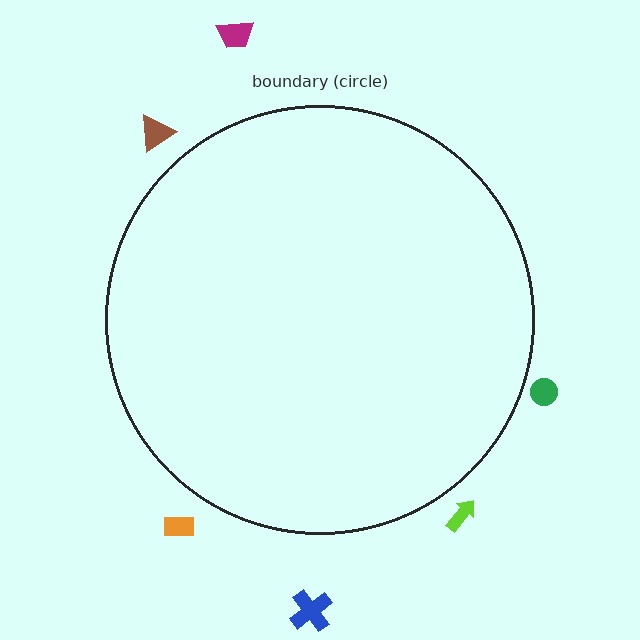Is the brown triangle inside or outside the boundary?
Outside.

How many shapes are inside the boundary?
0 inside, 6 outside.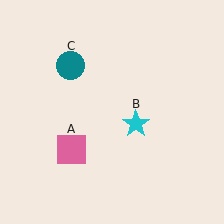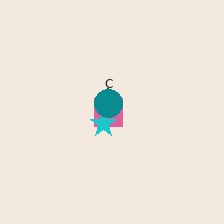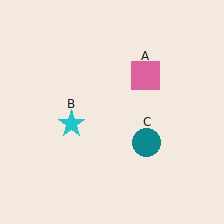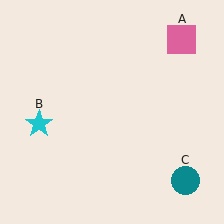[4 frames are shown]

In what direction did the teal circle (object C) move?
The teal circle (object C) moved down and to the right.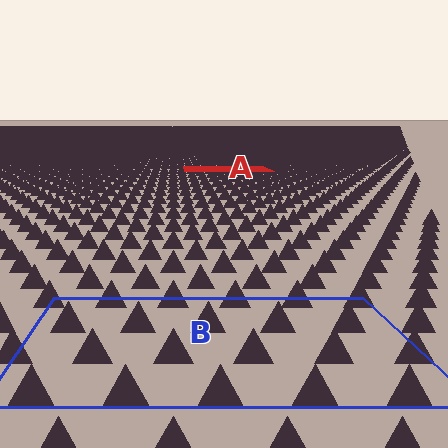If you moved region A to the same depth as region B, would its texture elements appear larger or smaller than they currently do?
They would appear larger. At a closer depth, the same texture elements are projected at a bigger on-screen size.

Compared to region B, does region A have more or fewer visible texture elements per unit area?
Region A has more texture elements per unit area — they are packed more densely because it is farther away.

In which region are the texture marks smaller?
The texture marks are smaller in region A, because it is farther away.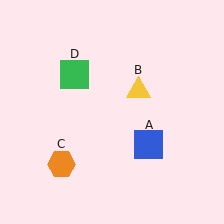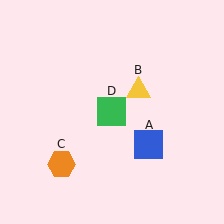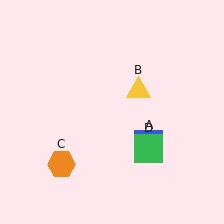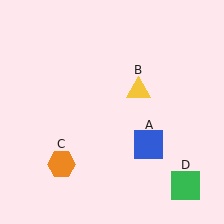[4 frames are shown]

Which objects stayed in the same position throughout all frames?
Blue square (object A) and yellow triangle (object B) and orange hexagon (object C) remained stationary.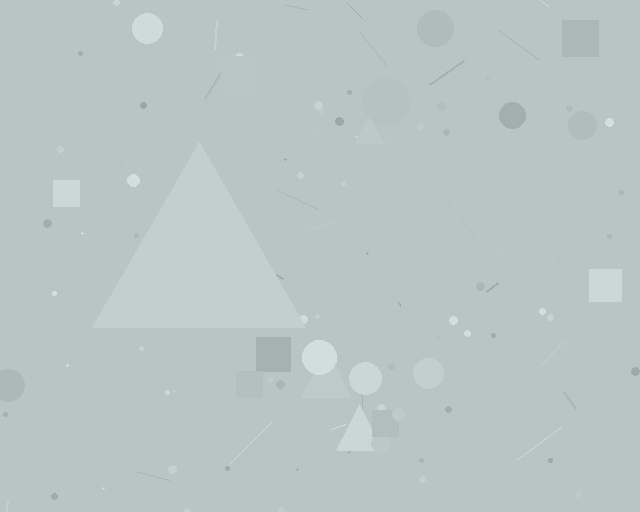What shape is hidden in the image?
A triangle is hidden in the image.